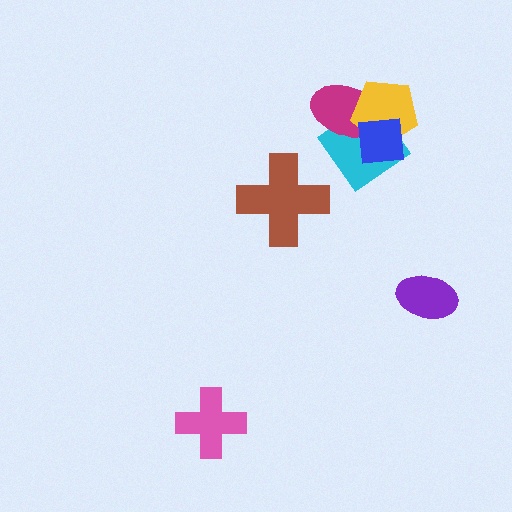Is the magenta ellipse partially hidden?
Yes, it is partially covered by another shape.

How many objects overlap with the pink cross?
0 objects overlap with the pink cross.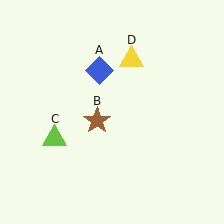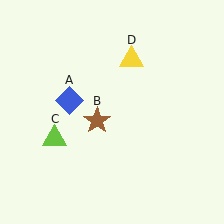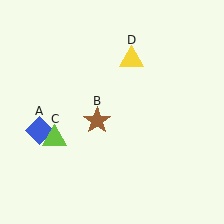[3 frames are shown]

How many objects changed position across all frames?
1 object changed position: blue diamond (object A).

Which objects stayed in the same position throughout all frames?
Brown star (object B) and lime triangle (object C) and yellow triangle (object D) remained stationary.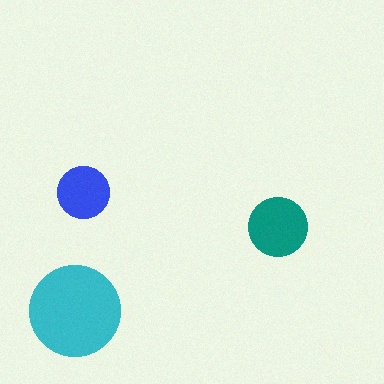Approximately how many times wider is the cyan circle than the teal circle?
About 1.5 times wider.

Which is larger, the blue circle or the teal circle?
The teal one.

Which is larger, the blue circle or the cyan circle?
The cyan one.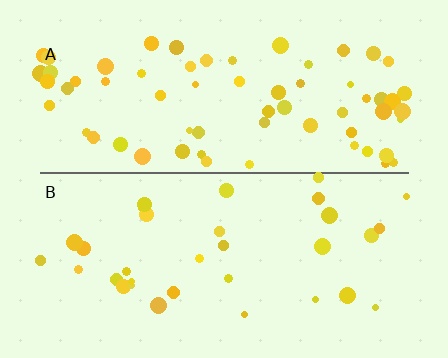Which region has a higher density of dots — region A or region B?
A (the top).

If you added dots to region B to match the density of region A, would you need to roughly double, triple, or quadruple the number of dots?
Approximately double.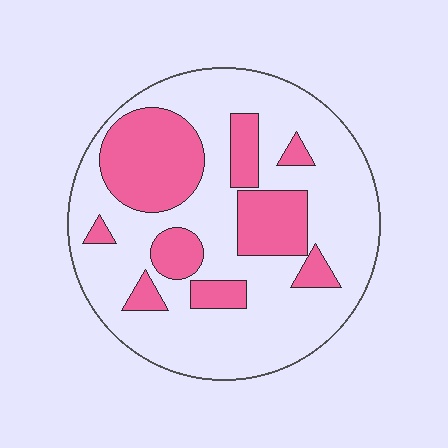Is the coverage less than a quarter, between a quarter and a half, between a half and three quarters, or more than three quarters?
Between a quarter and a half.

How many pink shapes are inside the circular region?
9.